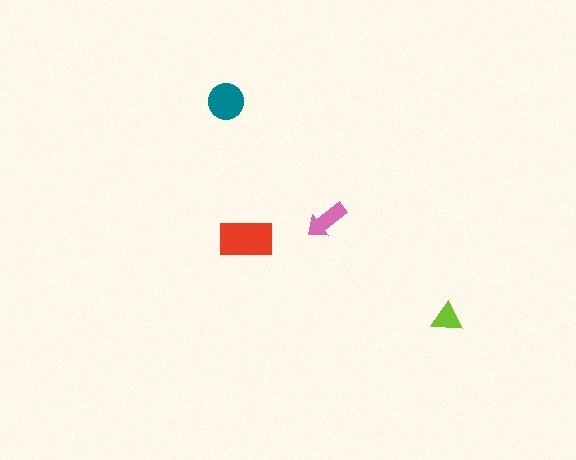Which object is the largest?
The red rectangle.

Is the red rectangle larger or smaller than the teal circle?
Larger.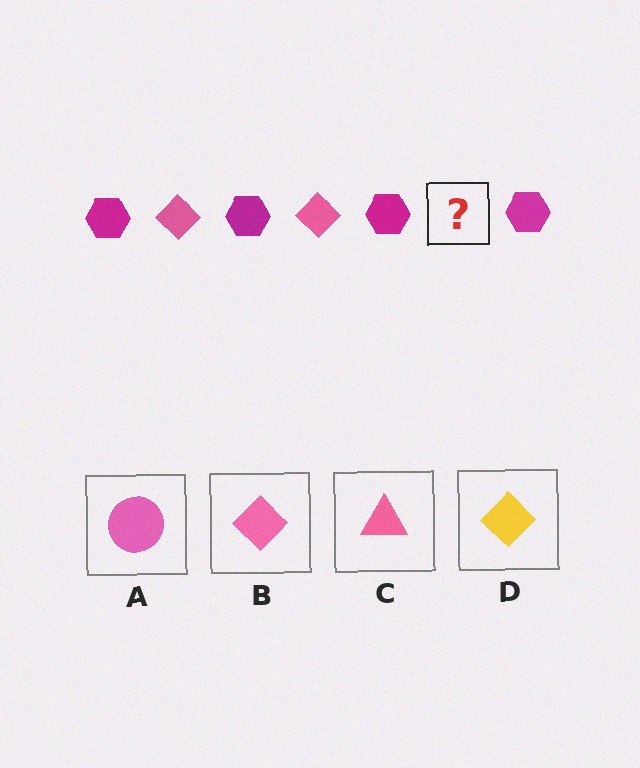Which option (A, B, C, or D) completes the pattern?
B.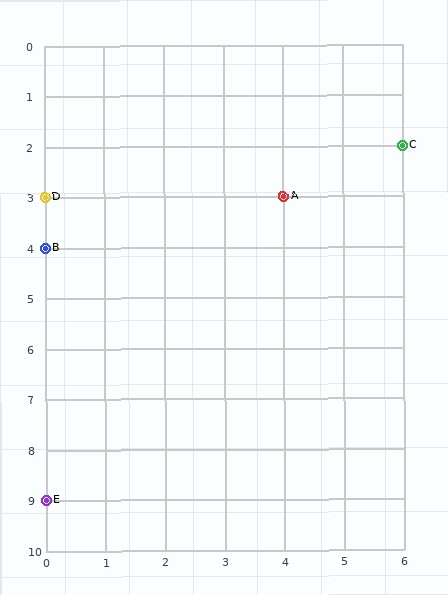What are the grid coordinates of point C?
Point C is at grid coordinates (6, 2).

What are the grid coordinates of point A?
Point A is at grid coordinates (4, 3).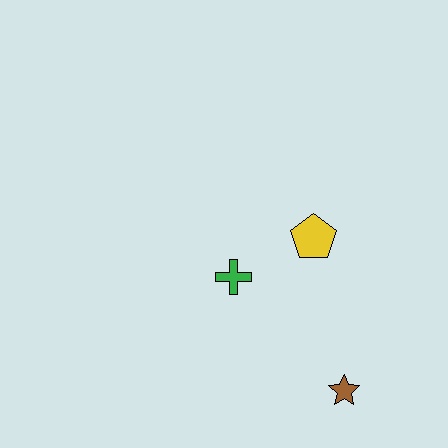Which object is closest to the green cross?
The yellow pentagon is closest to the green cross.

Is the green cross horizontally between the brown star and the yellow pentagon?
No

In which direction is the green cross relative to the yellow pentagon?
The green cross is to the left of the yellow pentagon.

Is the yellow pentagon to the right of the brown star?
No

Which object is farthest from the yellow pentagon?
The brown star is farthest from the yellow pentagon.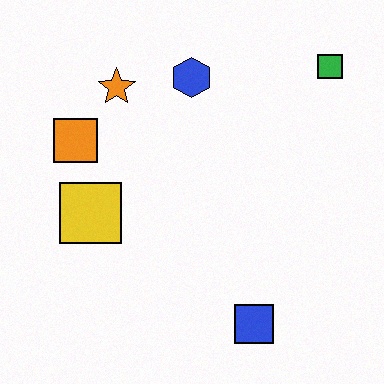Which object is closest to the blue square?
The yellow square is closest to the blue square.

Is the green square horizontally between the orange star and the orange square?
No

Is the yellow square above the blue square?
Yes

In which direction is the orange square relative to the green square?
The orange square is to the left of the green square.